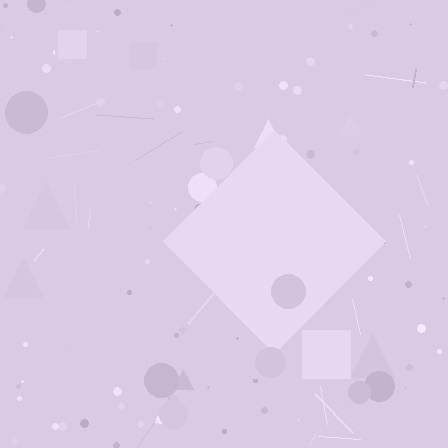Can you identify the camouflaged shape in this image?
The camouflaged shape is a diamond.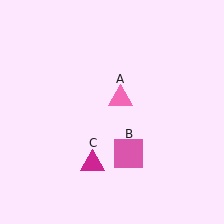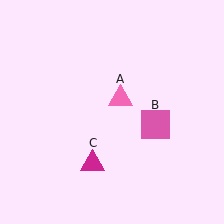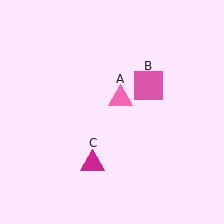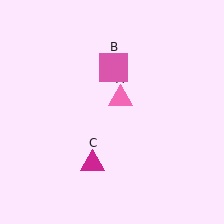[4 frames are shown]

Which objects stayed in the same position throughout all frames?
Pink triangle (object A) and magenta triangle (object C) remained stationary.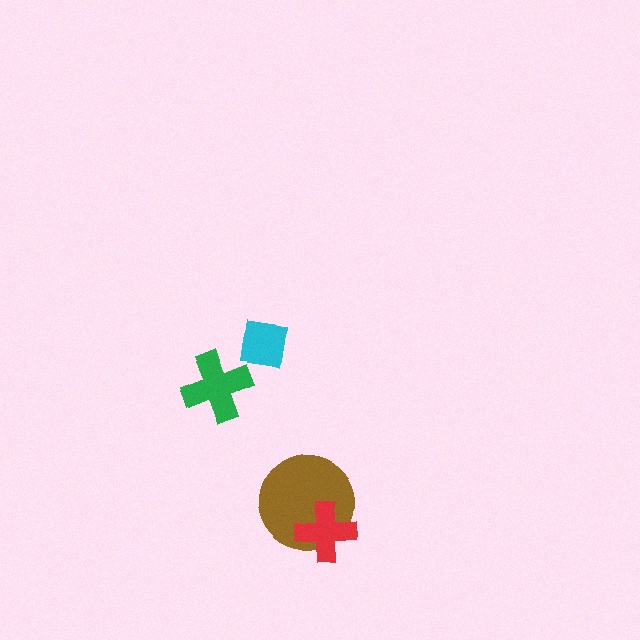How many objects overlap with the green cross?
0 objects overlap with the green cross.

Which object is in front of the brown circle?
The red cross is in front of the brown circle.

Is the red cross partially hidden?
No, no other shape covers it.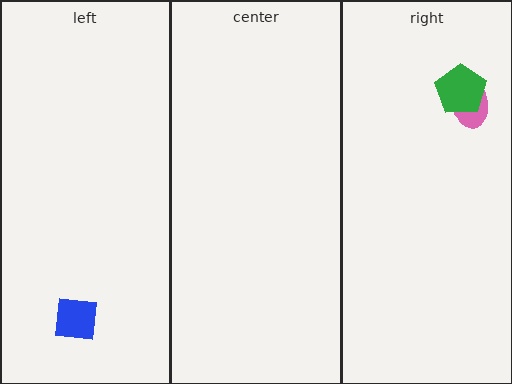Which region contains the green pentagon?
The right region.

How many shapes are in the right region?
2.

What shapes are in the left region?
The blue square.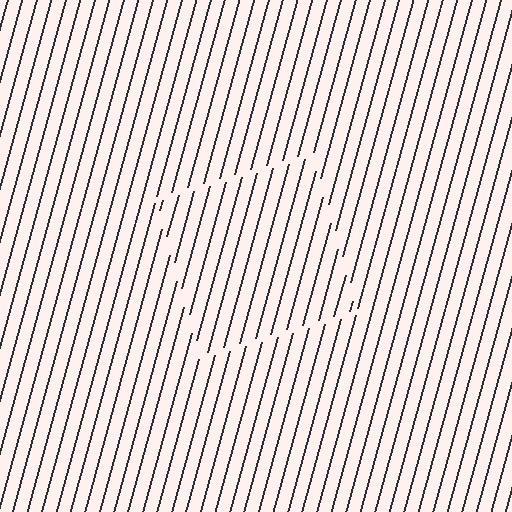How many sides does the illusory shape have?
4 sides — the line-ends trace a square.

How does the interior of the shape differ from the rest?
The interior of the shape contains the same grating, shifted by half a period — the contour is defined by the phase discontinuity where line-ends from the inner and outer gratings abut.